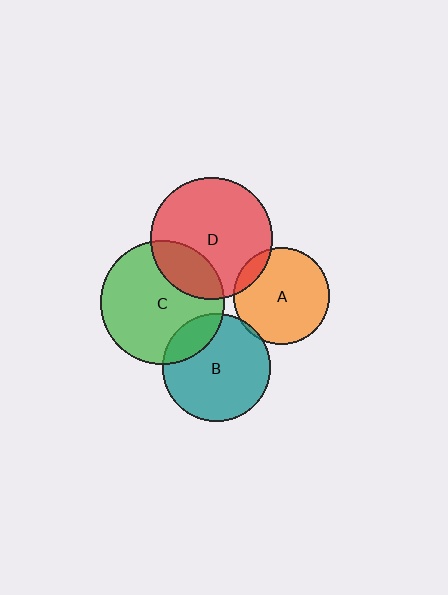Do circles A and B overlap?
Yes.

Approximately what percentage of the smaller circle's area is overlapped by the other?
Approximately 5%.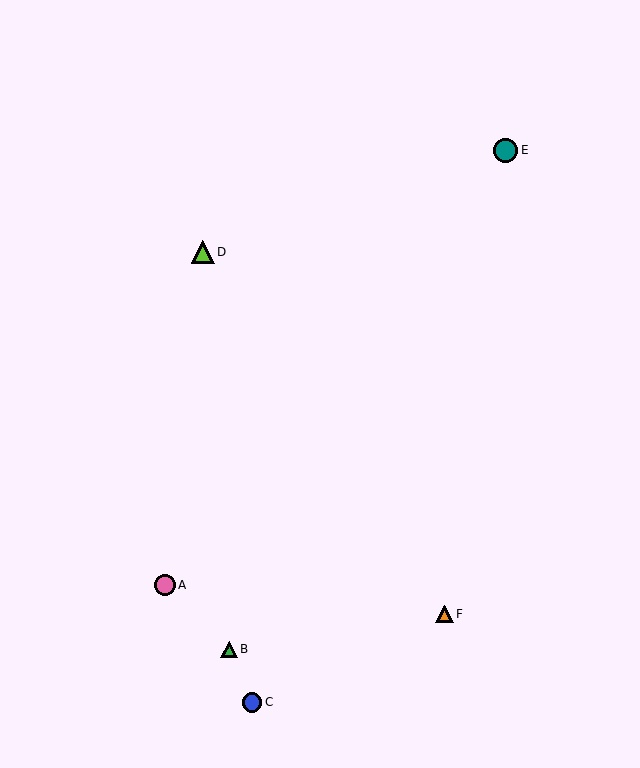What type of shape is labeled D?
Shape D is a lime triangle.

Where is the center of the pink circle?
The center of the pink circle is at (165, 585).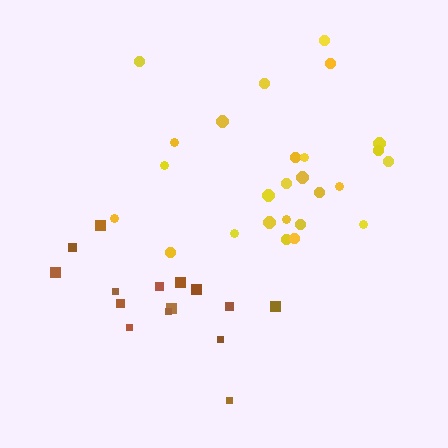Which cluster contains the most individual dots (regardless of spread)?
Yellow (26).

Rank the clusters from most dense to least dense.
brown, yellow.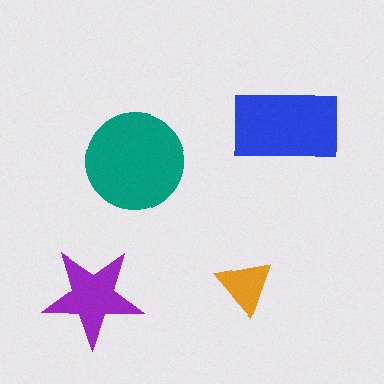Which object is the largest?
The teal circle.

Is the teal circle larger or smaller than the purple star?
Larger.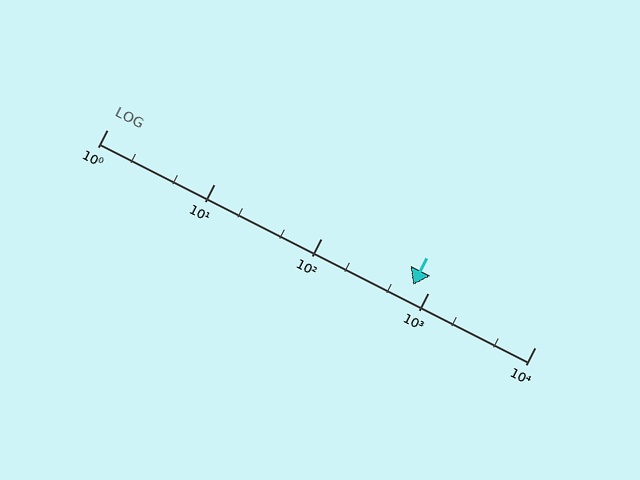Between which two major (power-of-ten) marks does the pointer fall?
The pointer is between 100 and 1000.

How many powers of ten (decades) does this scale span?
The scale spans 4 decades, from 1 to 10000.